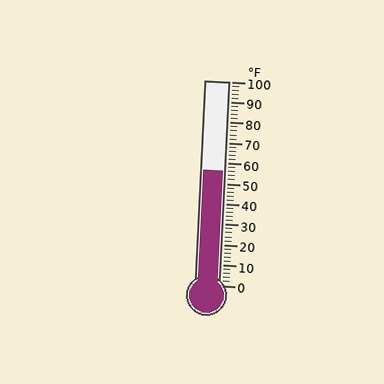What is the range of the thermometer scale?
The thermometer scale ranges from 0°F to 100°F.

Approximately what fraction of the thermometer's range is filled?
The thermometer is filled to approximately 55% of its range.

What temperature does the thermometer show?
The thermometer shows approximately 56°F.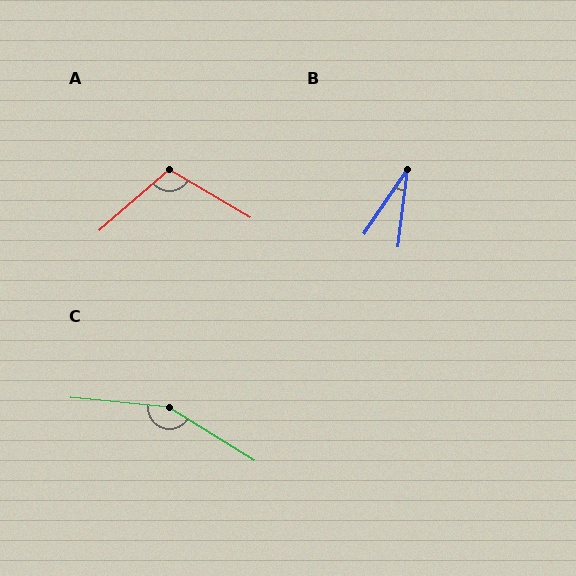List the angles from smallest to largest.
B (27°), A (109°), C (153°).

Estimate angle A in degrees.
Approximately 109 degrees.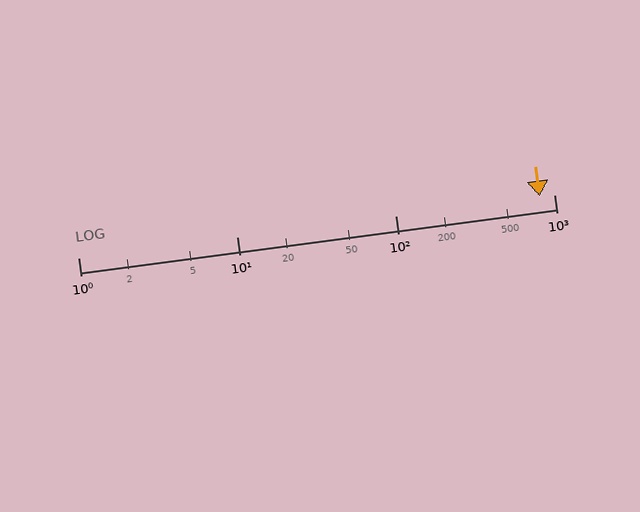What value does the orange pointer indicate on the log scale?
The pointer indicates approximately 810.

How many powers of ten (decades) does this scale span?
The scale spans 3 decades, from 1 to 1000.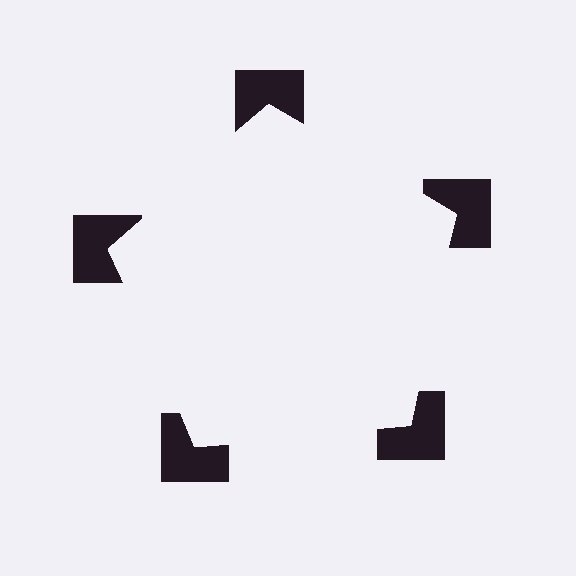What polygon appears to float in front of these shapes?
An illusory pentagon — its edges are inferred from the aligned wedge cuts in the notched squares, not physically drawn.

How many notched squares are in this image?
There are 5 — one at each vertex of the illusory pentagon.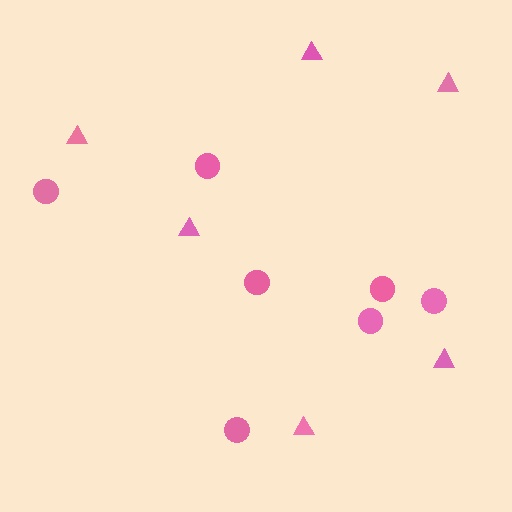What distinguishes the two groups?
There are 2 groups: one group of circles (7) and one group of triangles (6).